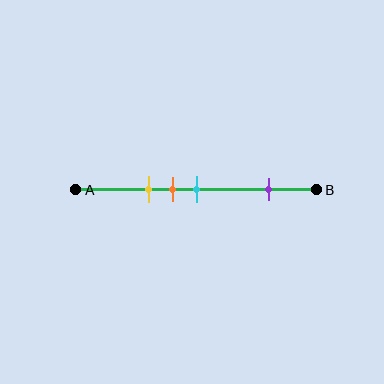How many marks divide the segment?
There are 4 marks dividing the segment.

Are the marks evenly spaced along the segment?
No, the marks are not evenly spaced.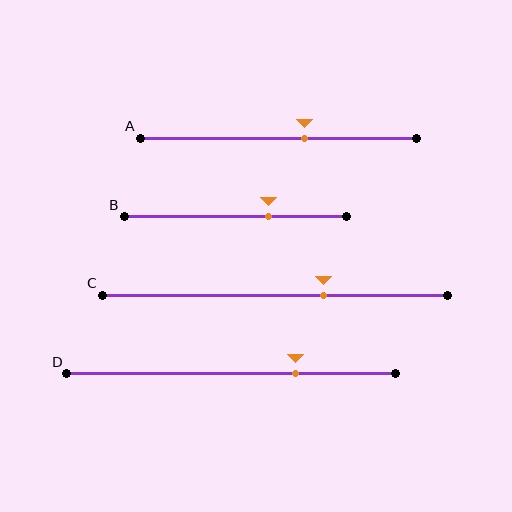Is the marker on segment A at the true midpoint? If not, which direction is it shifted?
No, the marker on segment A is shifted to the right by about 9% of the segment length.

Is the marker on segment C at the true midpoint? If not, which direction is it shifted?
No, the marker on segment C is shifted to the right by about 14% of the segment length.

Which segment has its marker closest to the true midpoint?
Segment A has its marker closest to the true midpoint.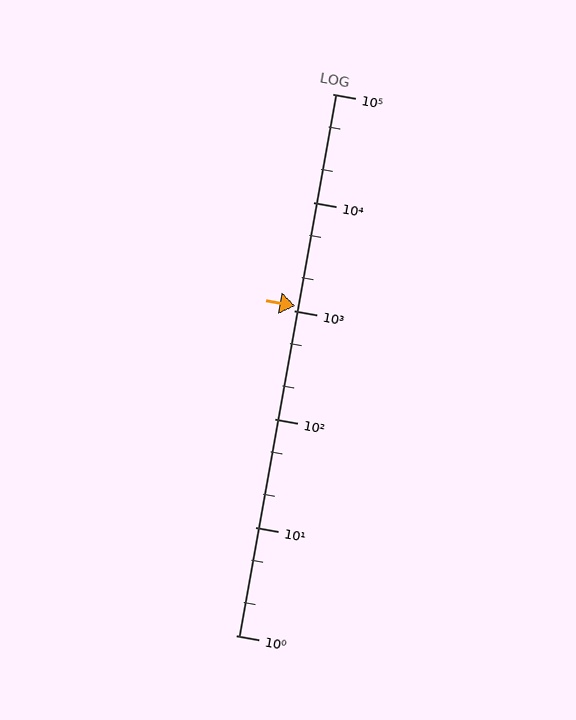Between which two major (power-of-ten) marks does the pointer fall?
The pointer is between 1000 and 10000.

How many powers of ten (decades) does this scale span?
The scale spans 5 decades, from 1 to 100000.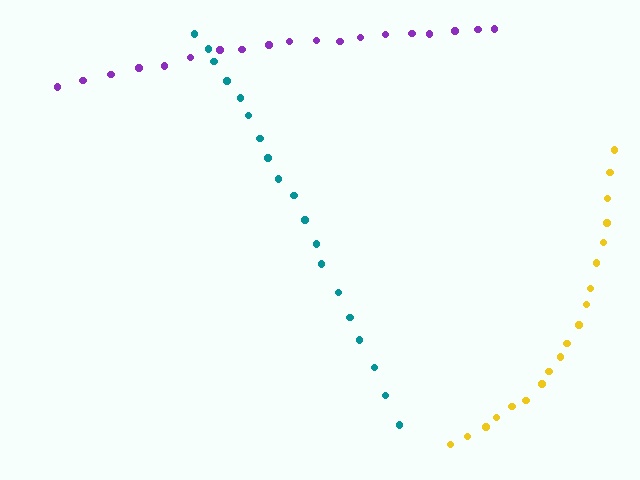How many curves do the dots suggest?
There are 3 distinct paths.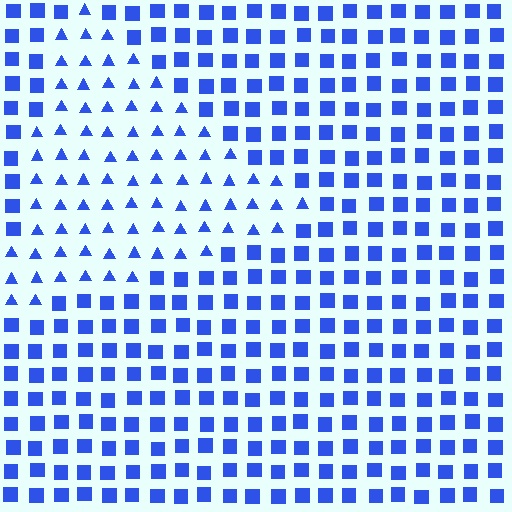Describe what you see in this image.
The image is filled with small blue elements arranged in a uniform grid. A triangle-shaped region contains triangles, while the surrounding area contains squares. The boundary is defined purely by the change in element shape.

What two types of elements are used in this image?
The image uses triangles inside the triangle region and squares outside it.